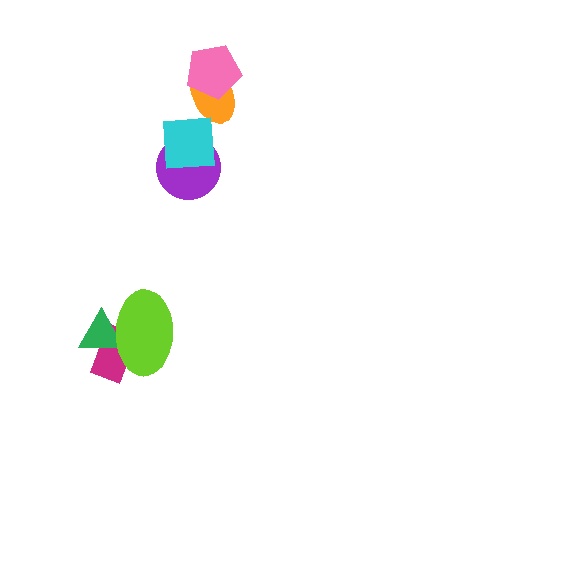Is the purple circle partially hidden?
Yes, it is partially covered by another shape.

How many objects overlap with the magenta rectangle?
2 objects overlap with the magenta rectangle.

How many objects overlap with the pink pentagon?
1 object overlaps with the pink pentagon.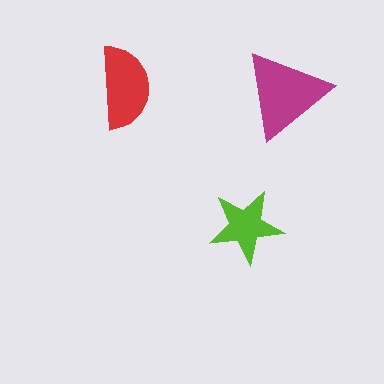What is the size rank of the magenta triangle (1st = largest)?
1st.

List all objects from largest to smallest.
The magenta triangle, the red semicircle, the lime star.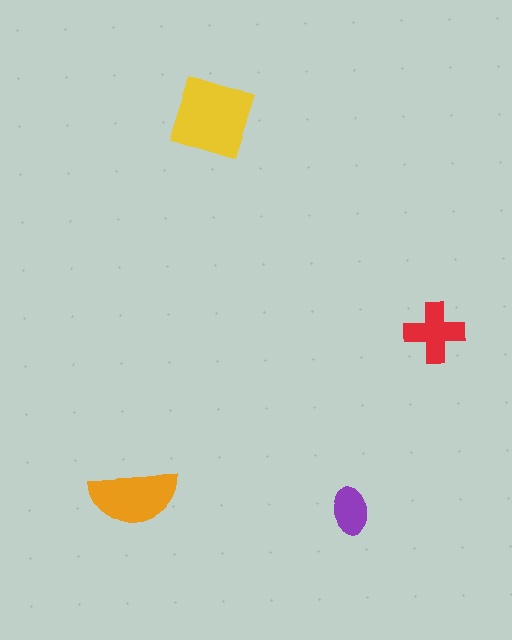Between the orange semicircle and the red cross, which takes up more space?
The orange semicircle.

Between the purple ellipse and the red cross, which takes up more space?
The red cross.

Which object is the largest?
The yellow square.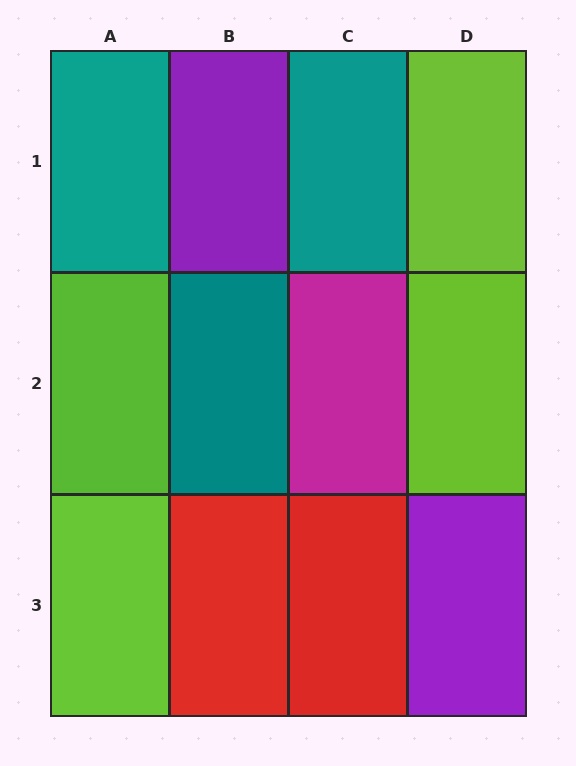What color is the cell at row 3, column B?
Red.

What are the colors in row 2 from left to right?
Lime, teal, magenta, lime.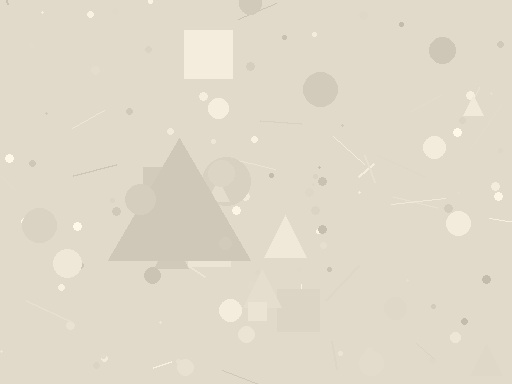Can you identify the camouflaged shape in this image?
The camouflaged shape is a triangle.